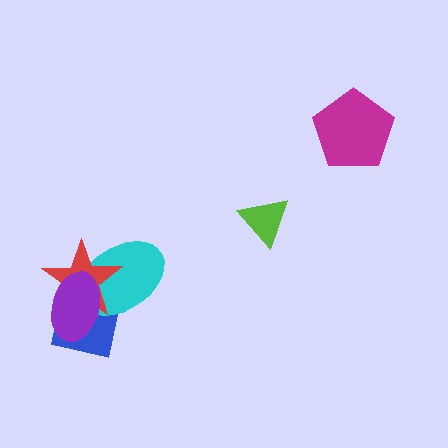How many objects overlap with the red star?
3 objects overlap with the red star.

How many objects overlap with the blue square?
3 objects overlap with the blue square.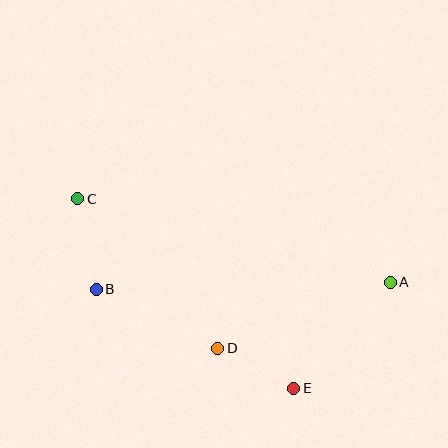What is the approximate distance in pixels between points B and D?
The distance between B and D is approximately 135 pixels.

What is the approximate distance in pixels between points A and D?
The distance between A and D is approximately 185 pixels.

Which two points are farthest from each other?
Points A and C are farthest from each other.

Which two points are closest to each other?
Points D and E are closest to each other.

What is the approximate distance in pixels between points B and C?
The distance between B and C is approximately 92 pixels.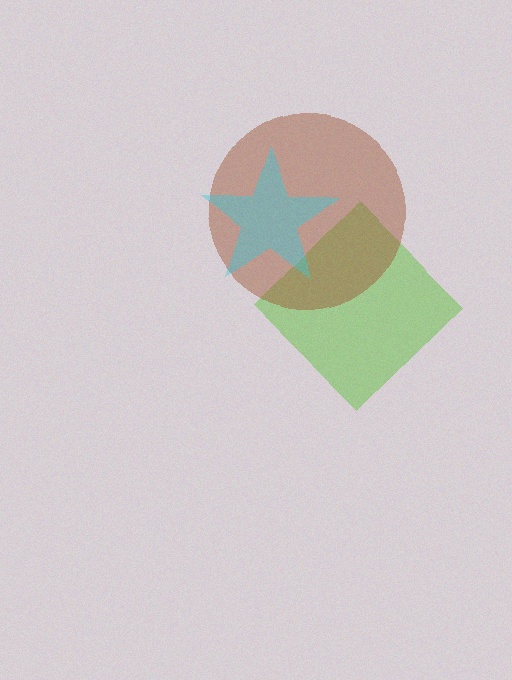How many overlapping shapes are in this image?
There are 3 overlapping shapes in the image.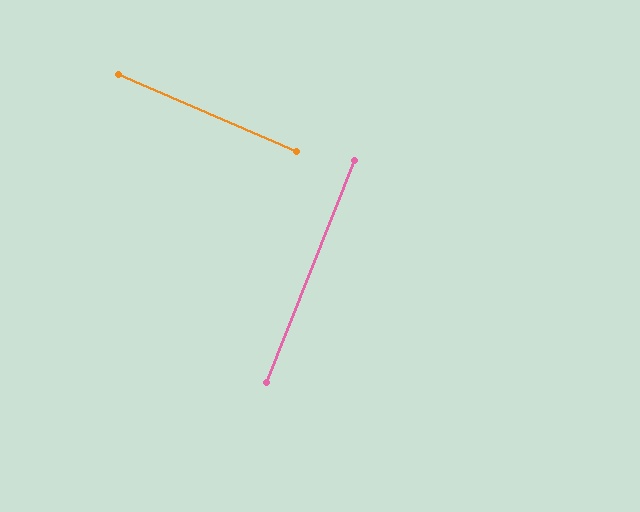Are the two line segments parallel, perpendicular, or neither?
Perpendicular — they meet at approximately 88°.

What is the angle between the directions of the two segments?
Approximately 88 degrees.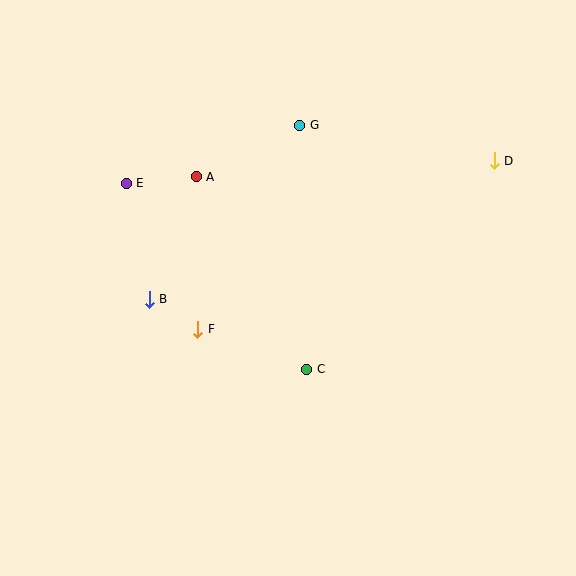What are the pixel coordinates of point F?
Point F is at (198, 329).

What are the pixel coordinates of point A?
Point A is at (196, 177).